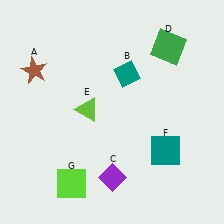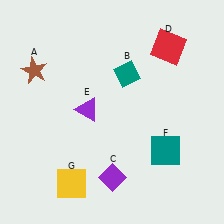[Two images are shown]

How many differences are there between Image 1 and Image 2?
There are 3 differences between the two images.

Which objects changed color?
D changed from green to red. E changed from lime to purple. G changed from lime to yellow.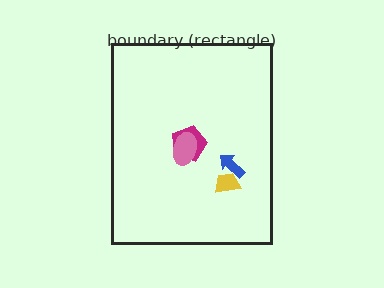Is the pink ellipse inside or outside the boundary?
Inside.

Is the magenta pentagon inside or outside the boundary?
Inside.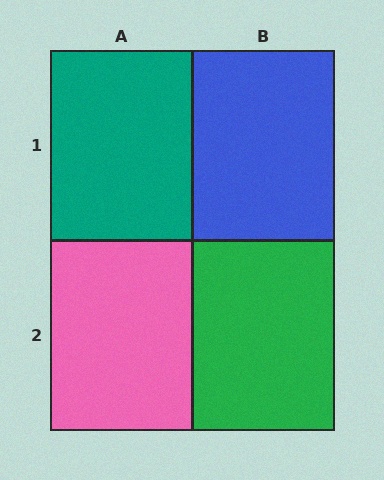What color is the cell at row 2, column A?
Pink.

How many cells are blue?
1 cell is blue.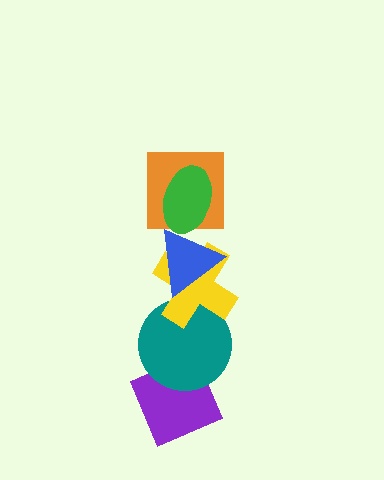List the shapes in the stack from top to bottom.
From top to bottom: the green ellipse, the orange square, the blue triangle, the yellow cross, the teal circle, the purple diamond.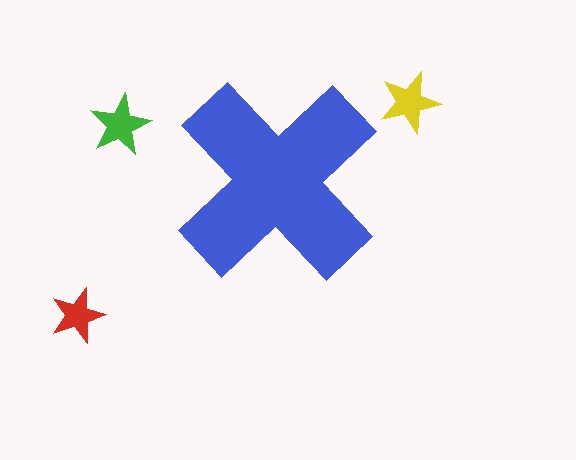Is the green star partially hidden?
No, the green star is fully visible.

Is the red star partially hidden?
No, the red star is fully visible.